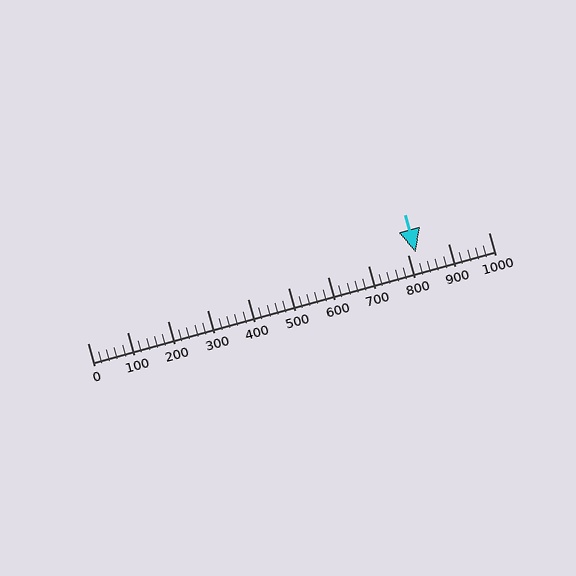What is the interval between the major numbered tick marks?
The major tick marks are spaced 100 units apart.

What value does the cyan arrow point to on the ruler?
The cyan arrow points to approximately 818.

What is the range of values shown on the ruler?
The ruler shows values from 0 to 1000.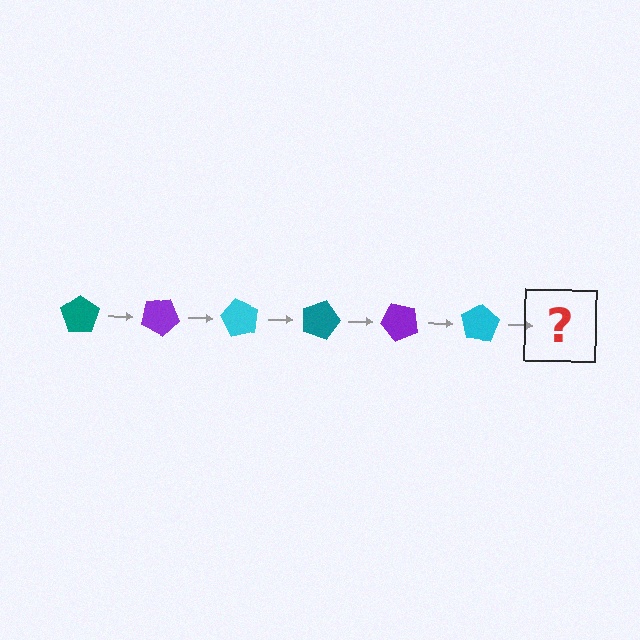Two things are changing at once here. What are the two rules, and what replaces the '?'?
The two rules are that it rotates 30 degrees each step and the color cycles through teal, purple, and cyan. The '?' should be a teal pentagon, rotated 180 degrees from the start.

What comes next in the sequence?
The next element should be a teal pentagon, rotated 180 degrees from the start.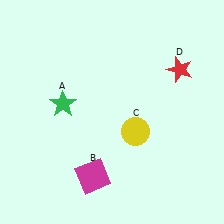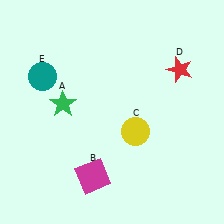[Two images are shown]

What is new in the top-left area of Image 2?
A teal circle (E) was added in the top-left area of Image 2.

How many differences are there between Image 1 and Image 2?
There is 1 difference between the two images.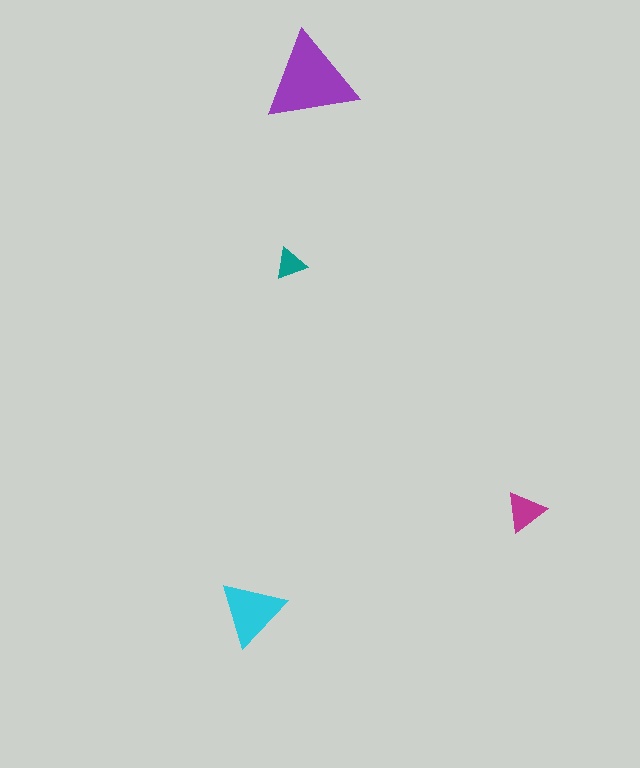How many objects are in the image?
There are 4 objects in the image.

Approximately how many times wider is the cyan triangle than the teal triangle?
About 2 times wider.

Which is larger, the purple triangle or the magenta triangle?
The purple one.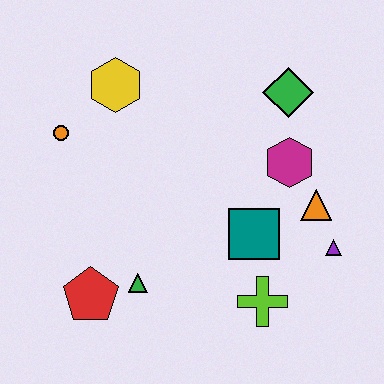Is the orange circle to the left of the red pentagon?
Yes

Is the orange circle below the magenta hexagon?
No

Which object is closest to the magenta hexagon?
The orange triangle is closest to the magenta hexagon.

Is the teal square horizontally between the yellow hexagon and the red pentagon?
No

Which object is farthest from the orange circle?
The purple triangle is farthest from the orange circle.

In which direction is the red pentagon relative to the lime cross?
The red pentagon is to the left of the lime cross.